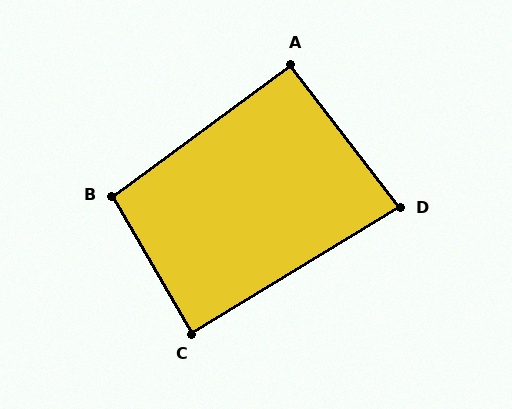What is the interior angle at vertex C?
Approximately 89 degrees (approximately right).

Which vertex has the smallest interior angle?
D, at approximately 84 degrees.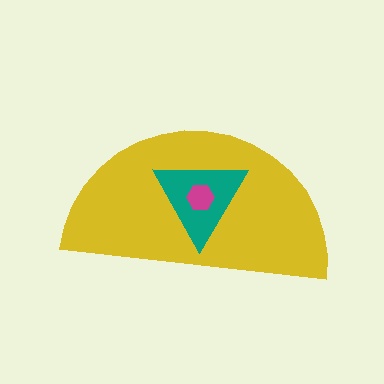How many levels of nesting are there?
3.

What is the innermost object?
The magenta hexagon.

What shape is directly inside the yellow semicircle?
The teal triangle.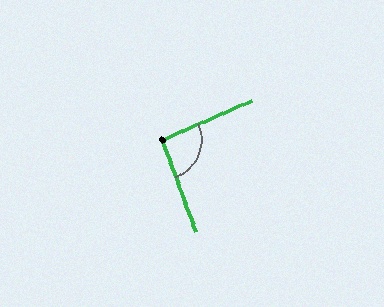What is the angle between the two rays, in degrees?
Approximately 94 degrees.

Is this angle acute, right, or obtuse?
It is approximately a right angle.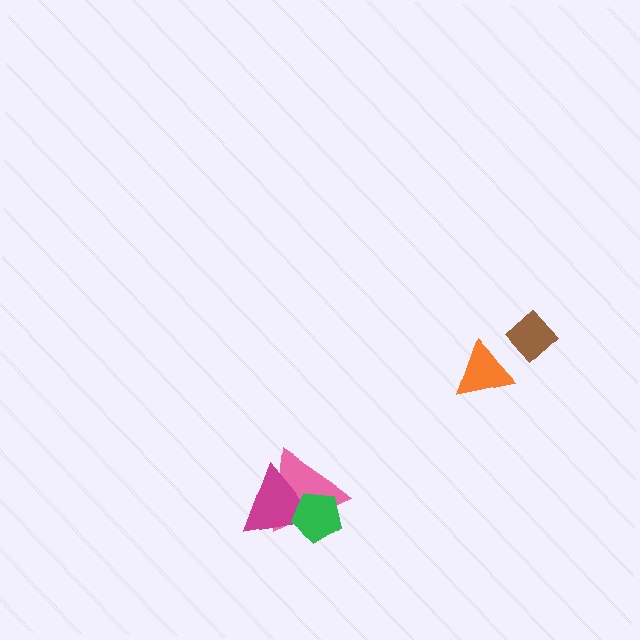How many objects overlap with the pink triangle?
2 objects overlap with the pink triangle.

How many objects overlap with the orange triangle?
0 objects overlap with the orange triangle.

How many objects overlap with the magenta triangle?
2 objects overlap with the magenta triangle.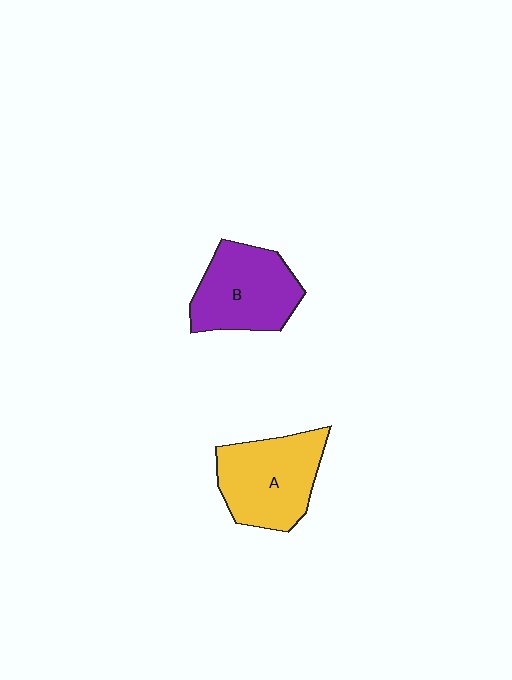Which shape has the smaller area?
Shape B (purple).